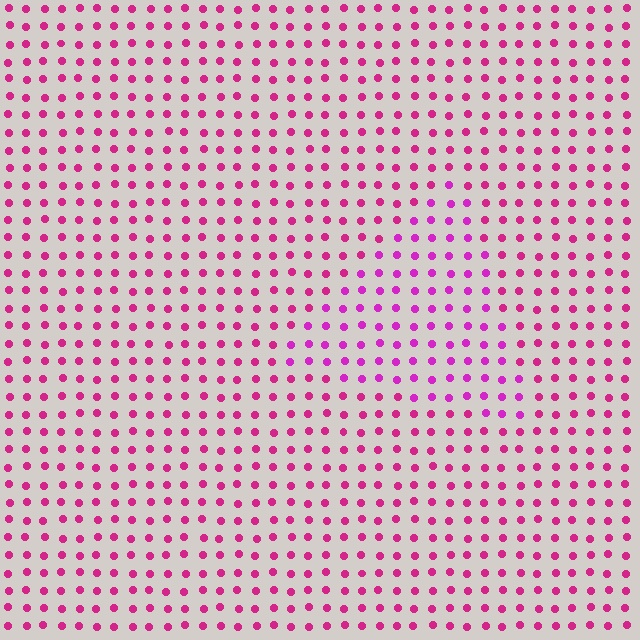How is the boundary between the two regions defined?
The boundary is defined purely by a slight shift in hue (about 22 degrees). Spacing, size, and orientation are identical on both sides.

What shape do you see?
I see a triangle.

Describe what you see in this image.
The image is filled with small magenta elements in a uniform arrangement. A triangle-shaped region is visible where the elements are tinted to a slightly different hue, forming a subtle color boundary.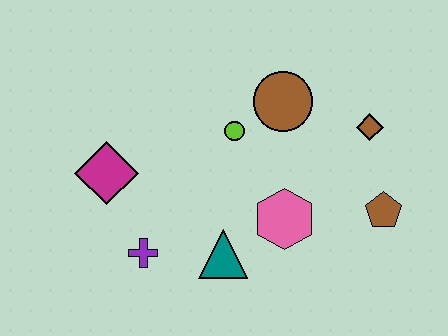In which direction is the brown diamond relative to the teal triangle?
The brown diamond is to the right of the teal triangle.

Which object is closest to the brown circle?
The lime circle is closest to the brown circle.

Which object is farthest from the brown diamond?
The magenta diamond is farthest from the brown diamond.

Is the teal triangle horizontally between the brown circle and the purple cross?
Yes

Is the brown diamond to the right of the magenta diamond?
Yes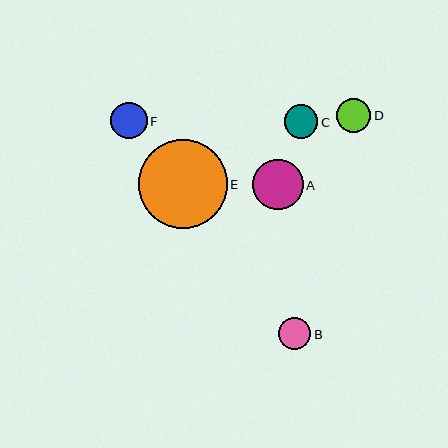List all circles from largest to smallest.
From largest to smallest: E, A, F, D, C, B.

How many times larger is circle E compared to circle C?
Circle E is approximately 2.6 times the size of circle C.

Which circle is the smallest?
Circle B is the smallest with a size of approximately 32 pixels.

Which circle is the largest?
Circle E is the largest with a size of approximately 89 pixels.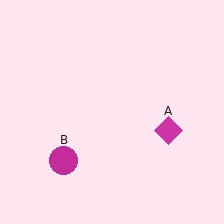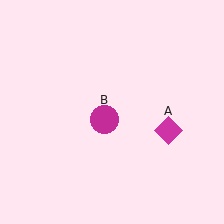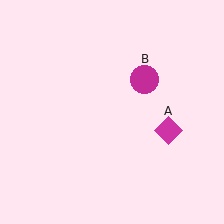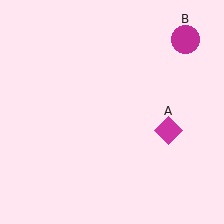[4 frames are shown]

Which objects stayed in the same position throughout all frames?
Magenta diamond (object A) remained stationary.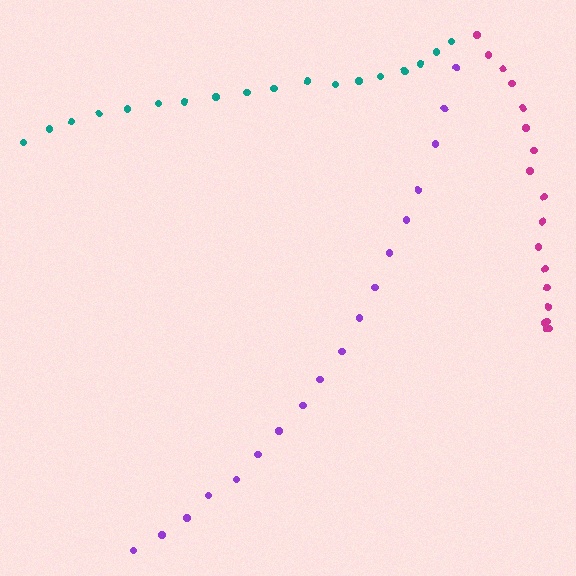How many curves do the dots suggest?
There are 3 distinct paths.